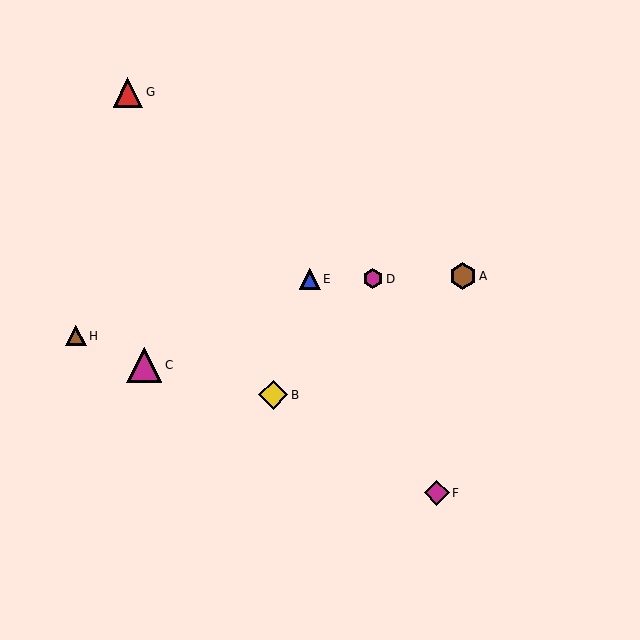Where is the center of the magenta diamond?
The center of the magenta diamond is at (437, 493).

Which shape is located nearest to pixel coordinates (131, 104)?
The red triangle (labeled G) at (128, 92) is nearest to that location.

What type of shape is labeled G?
Shape G is a red triangle.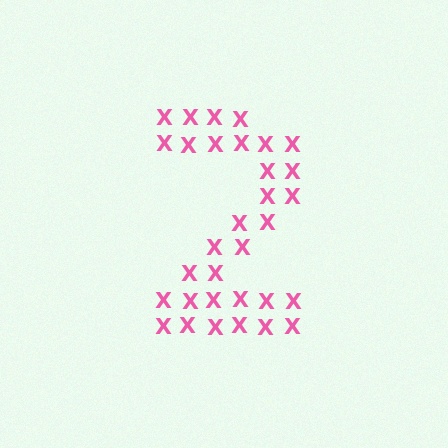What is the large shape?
The large shape is the digit 2.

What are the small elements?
The small elements are letter X's.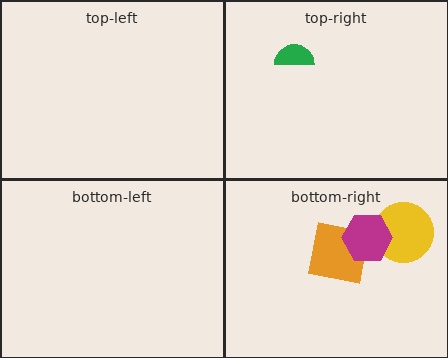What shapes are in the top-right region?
The green semicircle.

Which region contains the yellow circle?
The bottom-right region.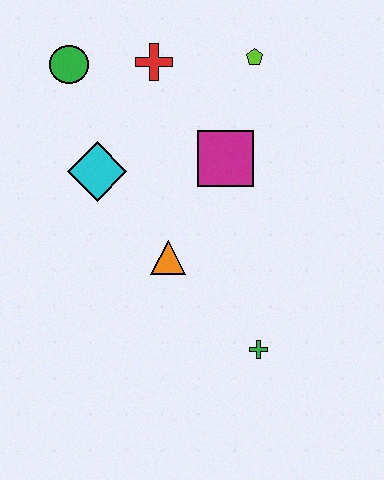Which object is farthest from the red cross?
The green cross is farthest from the red cross.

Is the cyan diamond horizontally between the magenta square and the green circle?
Yes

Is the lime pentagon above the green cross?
Yes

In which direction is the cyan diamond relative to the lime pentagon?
The cyan diamond is to the left of the lime pentagon.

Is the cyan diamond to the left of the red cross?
Yes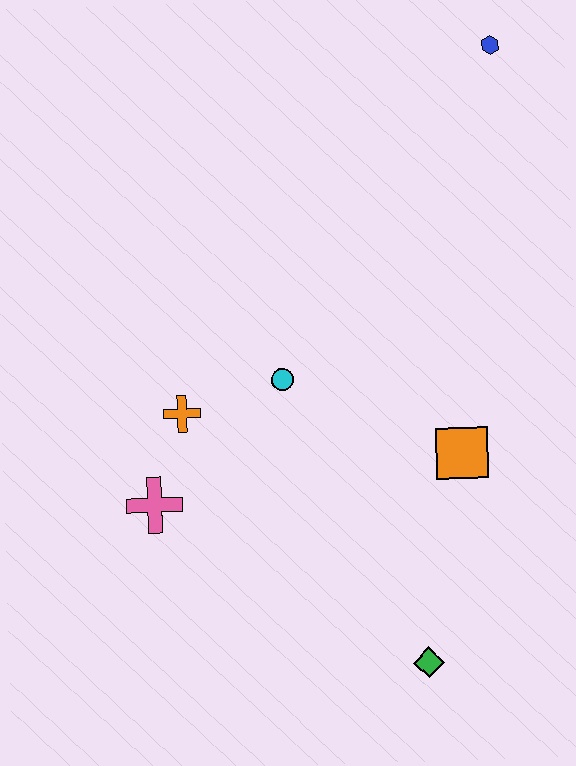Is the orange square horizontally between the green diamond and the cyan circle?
No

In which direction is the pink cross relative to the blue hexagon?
The pink cross is below the blue hexagon.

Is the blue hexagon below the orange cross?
No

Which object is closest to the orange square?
The cyan circle is closest to the orange square.